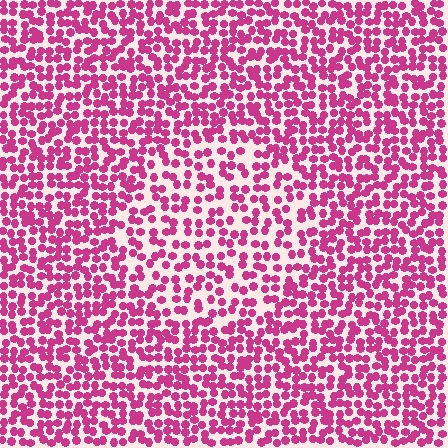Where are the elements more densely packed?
The elements are more densely packed outside the circle boundary.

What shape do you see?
I see a circle.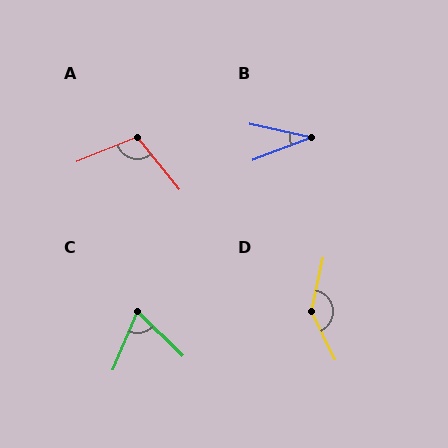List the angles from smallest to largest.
B (33°), C (69°), A (107°), D (141°).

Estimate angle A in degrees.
Approximately 107 degrees.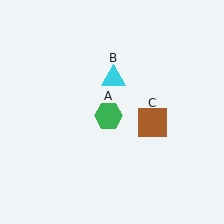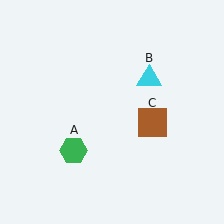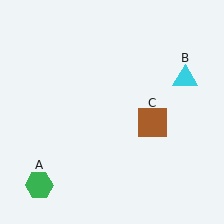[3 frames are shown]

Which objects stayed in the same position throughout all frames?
Brown square (object C) remained stationary.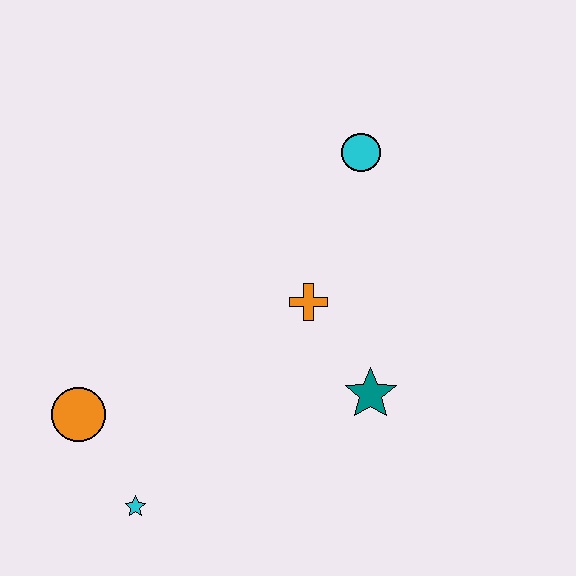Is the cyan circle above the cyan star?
Yes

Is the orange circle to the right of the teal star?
No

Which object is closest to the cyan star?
The orange circle is closest to the cyan star.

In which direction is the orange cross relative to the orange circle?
The orange cross is to the right of the orange circle.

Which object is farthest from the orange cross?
The cyan star is farthest from the orange cross.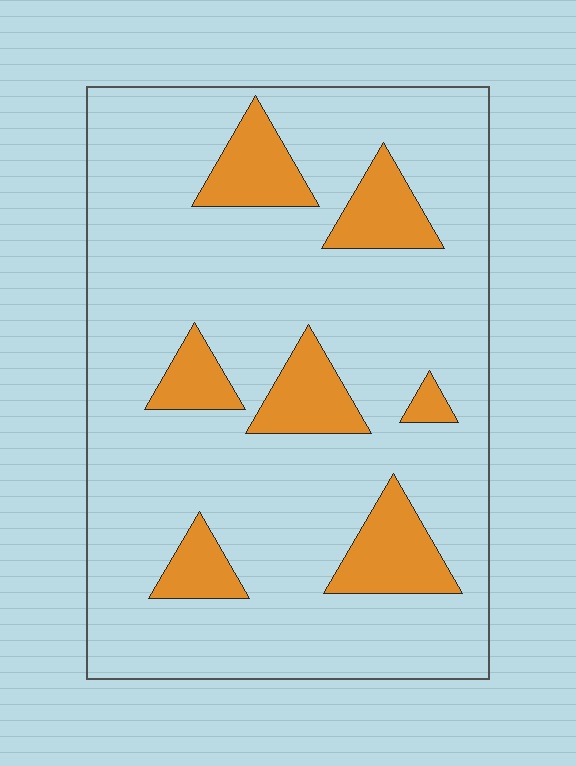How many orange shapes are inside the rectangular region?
7.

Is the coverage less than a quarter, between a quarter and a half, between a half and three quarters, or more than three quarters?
Less than a quarter.